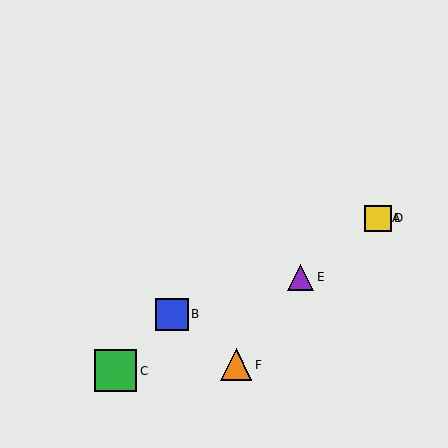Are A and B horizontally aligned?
No, A is at y≈218 and B is at y≈314.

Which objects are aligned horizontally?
Objects A, D are aligned horizontally.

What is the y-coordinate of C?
Object C is at y≈371.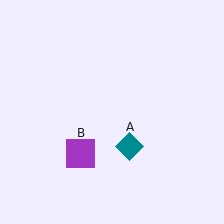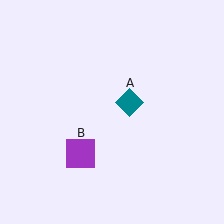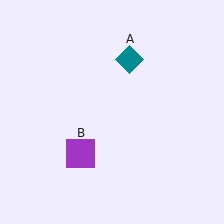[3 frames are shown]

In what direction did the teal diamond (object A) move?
The teal diamond (object A) moved up.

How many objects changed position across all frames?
1 object changed position: teal diamond (object A).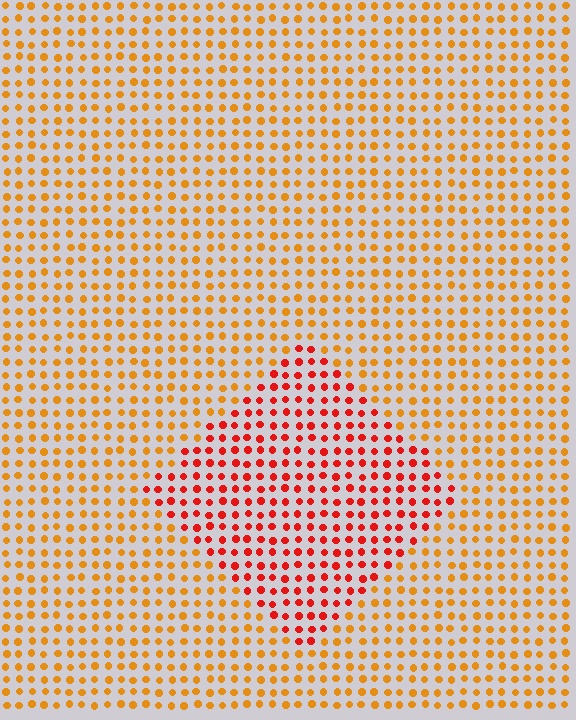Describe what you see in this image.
The image is filled with small orange elements in a uniform arrangement. A diamond-shaped region is visible where the elements are tinted to a slightly different hue, forming a subtle color boundary.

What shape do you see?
I see a diamond.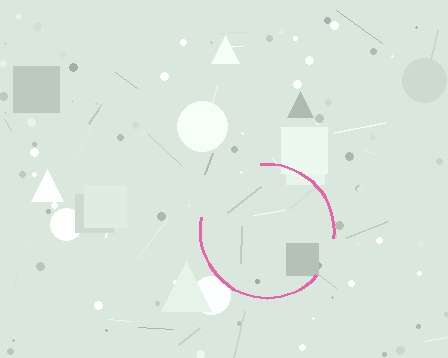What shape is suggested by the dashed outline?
The dashed outline suggests a circle.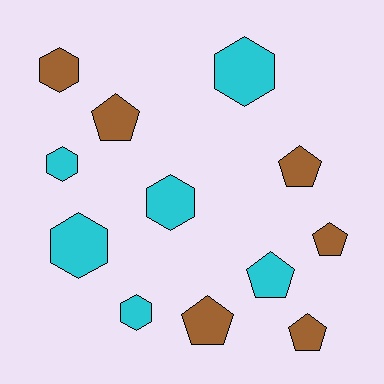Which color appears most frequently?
Cyan, with 6 objects.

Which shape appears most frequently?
Pentagon, with 6 objects.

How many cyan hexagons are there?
There are 5 cyan hexagons.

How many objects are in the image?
There are 12 objects.